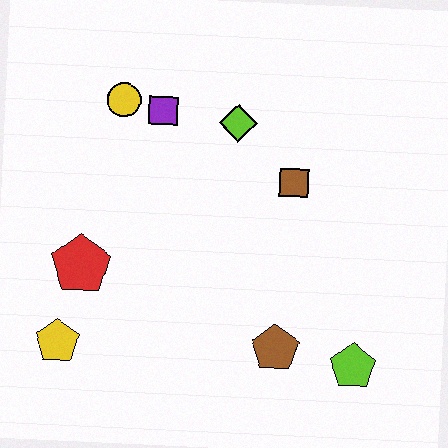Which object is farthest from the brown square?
The yellow pentagon is farthest from the brown square.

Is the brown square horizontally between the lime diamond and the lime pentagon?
Yes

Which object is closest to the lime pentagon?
The brown pentagon is closest to the lime pentagon.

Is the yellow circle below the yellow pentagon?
No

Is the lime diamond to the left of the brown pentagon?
Yes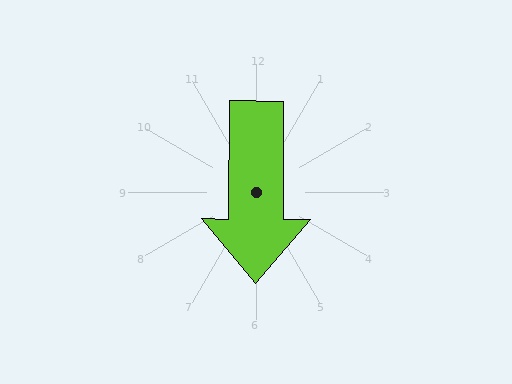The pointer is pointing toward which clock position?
Roughly 6 o'clock.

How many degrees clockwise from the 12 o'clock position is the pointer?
Approximately 180 degrees.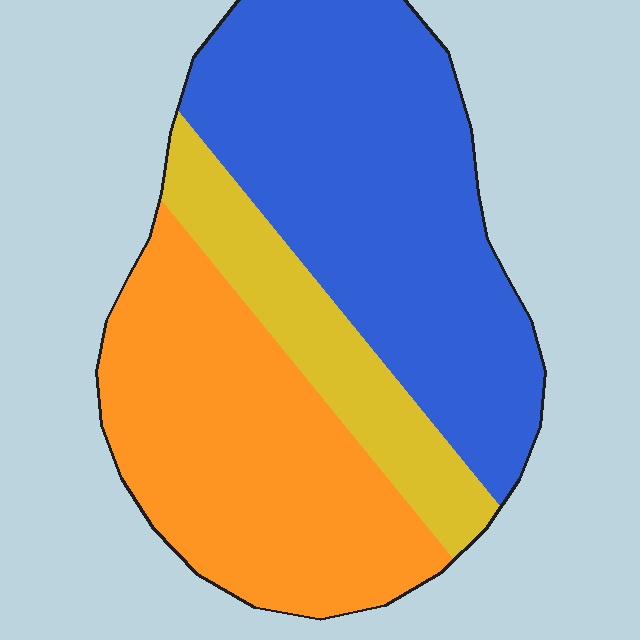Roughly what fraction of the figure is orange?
Orange covers 37% of the figure.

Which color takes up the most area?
Blue, at roughly 45%.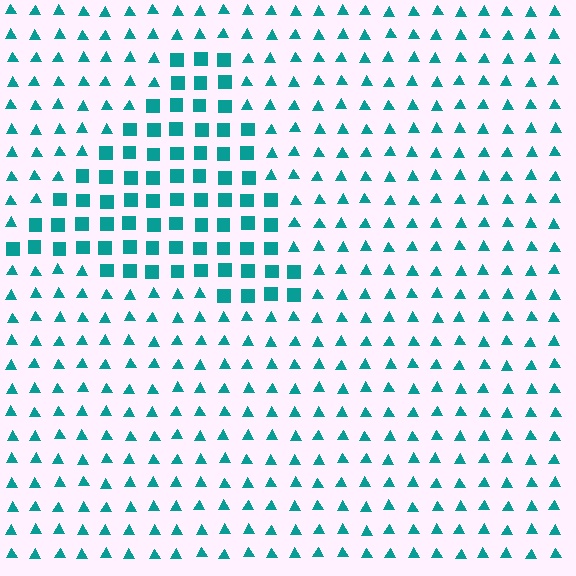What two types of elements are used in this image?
The image uses squares inside the triangle region and triangles outside it.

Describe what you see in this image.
The image is filled with small teal elements arranged in a uniform grid. A triangle-shaped region contains squares, while the surrounding area contains triangles. The boundary is defined purely by the change in element shape.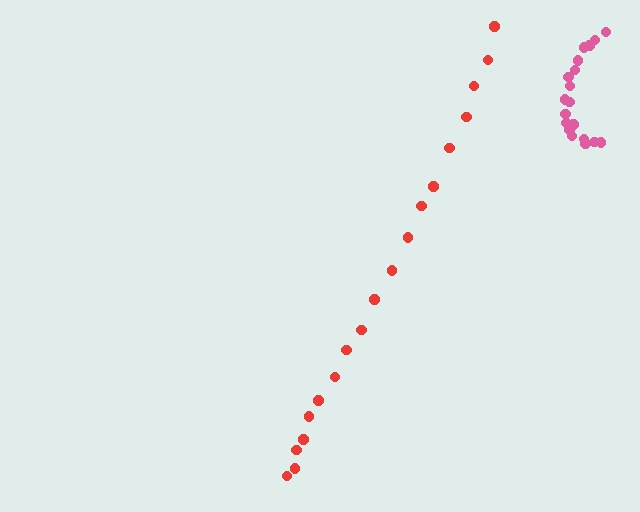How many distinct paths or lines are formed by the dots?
There are 2 distinct paths.